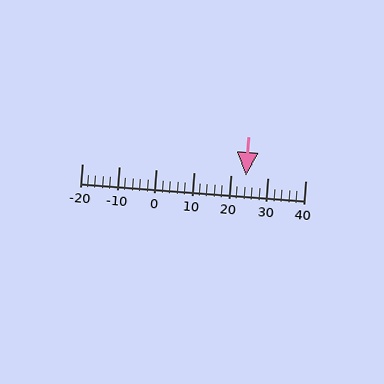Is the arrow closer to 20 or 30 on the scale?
The arrow is closer to 20.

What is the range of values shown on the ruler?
The ruler shows values from -20 to 40.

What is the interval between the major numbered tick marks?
The major tick marks are spaced 10 units apart.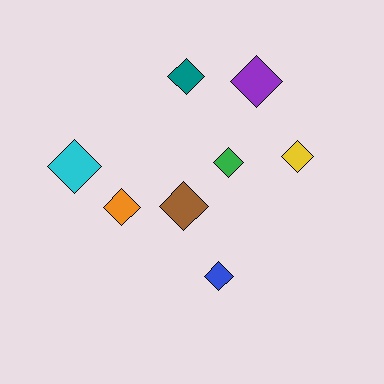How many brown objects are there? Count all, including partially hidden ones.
There is 1 brown object.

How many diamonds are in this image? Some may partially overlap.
There are 8 diamonds.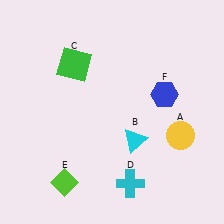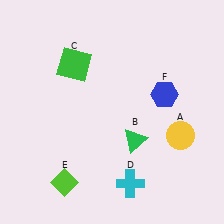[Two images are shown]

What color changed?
The triangle (B) changed from cyan in Image 1 to green in Image 2.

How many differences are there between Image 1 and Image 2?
There is 1 difference between the two images.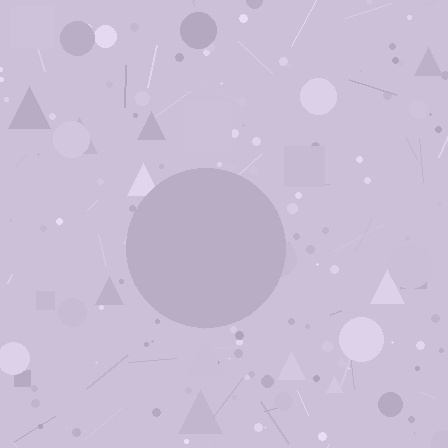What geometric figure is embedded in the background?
A circle is embedded in the background.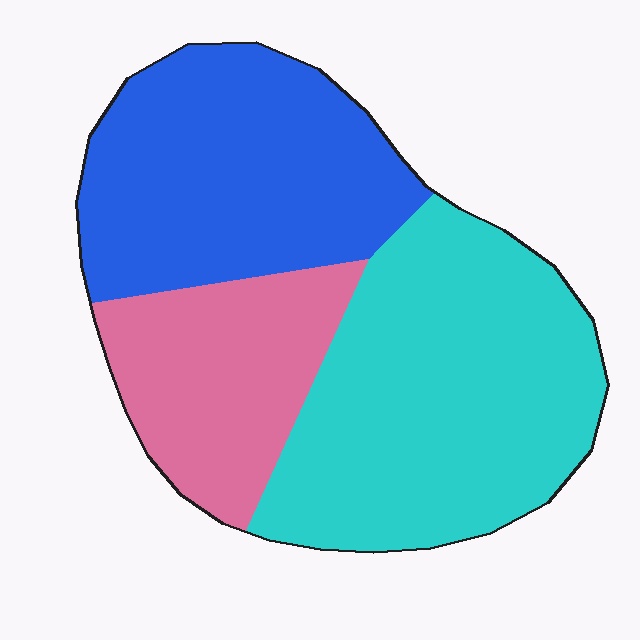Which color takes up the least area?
Pink, at roughly 20%.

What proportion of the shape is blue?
Blue takes up between a quarter and a half of the shape.